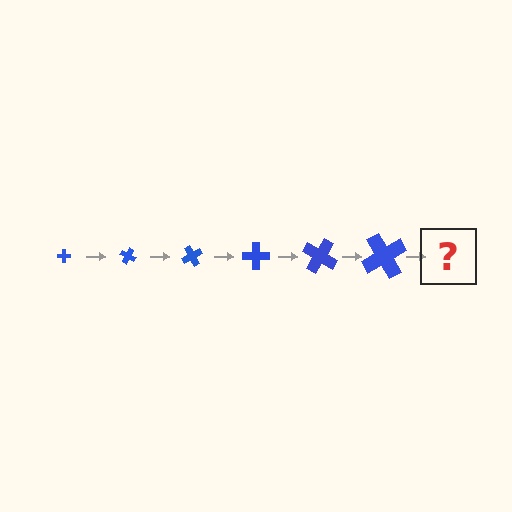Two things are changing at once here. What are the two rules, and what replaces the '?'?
The two rules are that the cross grows larger each step and it rotates 30 degrees each step. The '?' should be a cross, larger than the previous one and rotated 180 degrees from the start.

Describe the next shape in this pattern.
It should be a cross, larger than the previous one and rotated 180 degrees from the start.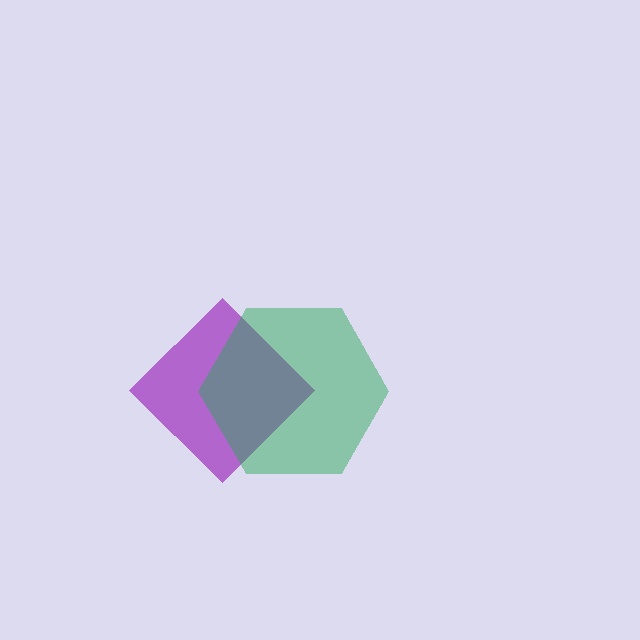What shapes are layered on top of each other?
The layered shapes are: a purple diamond, a green hexagon.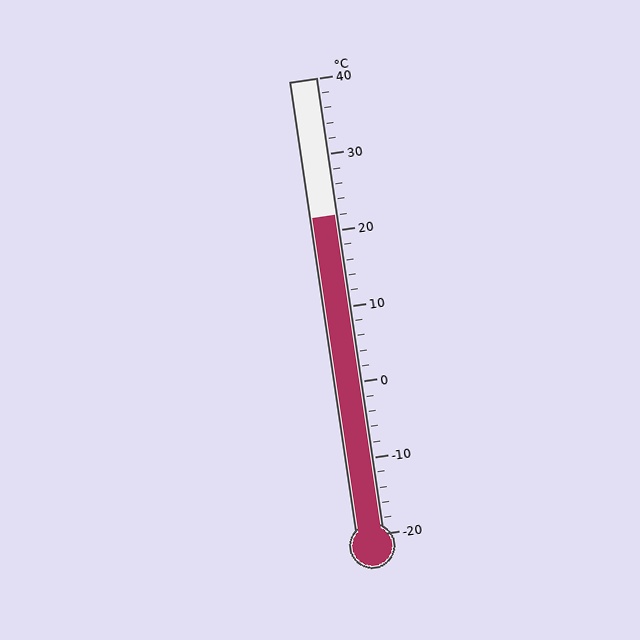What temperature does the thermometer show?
The thermometer shows approximately 22°C.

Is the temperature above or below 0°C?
The temperature is above 0°C.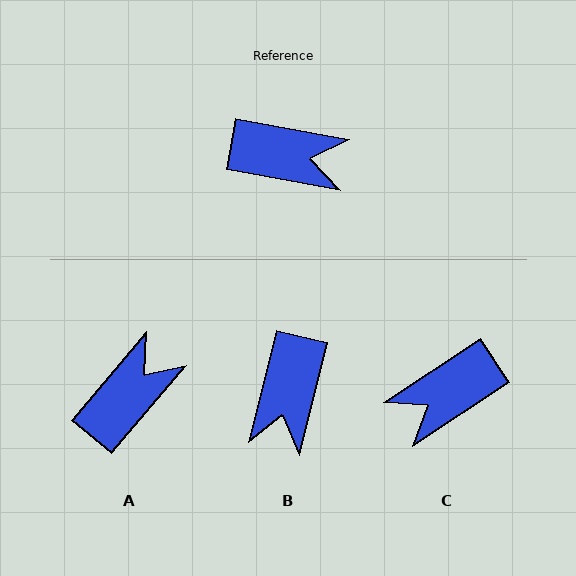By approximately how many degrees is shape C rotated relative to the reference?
Approximately 136 degrees clockwise.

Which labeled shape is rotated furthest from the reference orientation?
C, about 136 degrees away.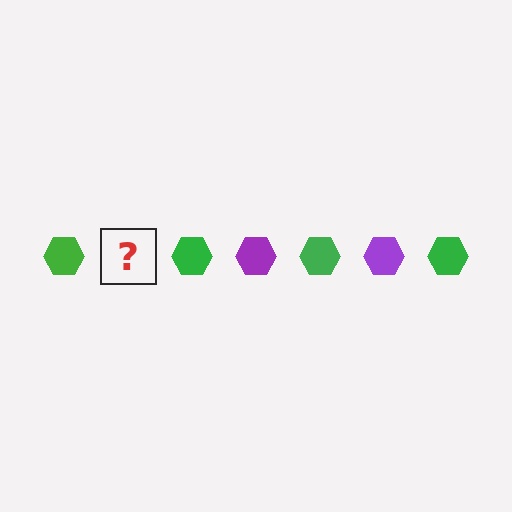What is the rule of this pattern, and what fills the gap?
The rule is that the pattern cycles through green, purple hexagons. The gap should be filled with a purple hexagon.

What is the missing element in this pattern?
The missing element is a purple hexagon.